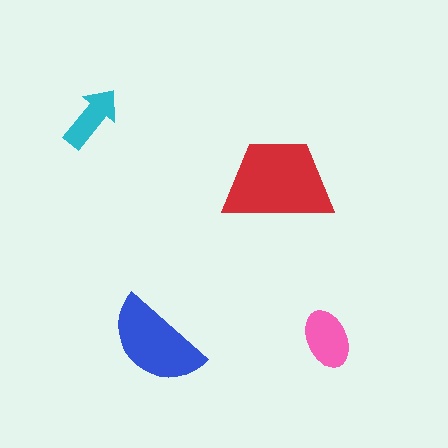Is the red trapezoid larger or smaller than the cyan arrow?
Larger.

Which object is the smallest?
The cyan arrow.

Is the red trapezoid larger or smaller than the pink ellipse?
Larger.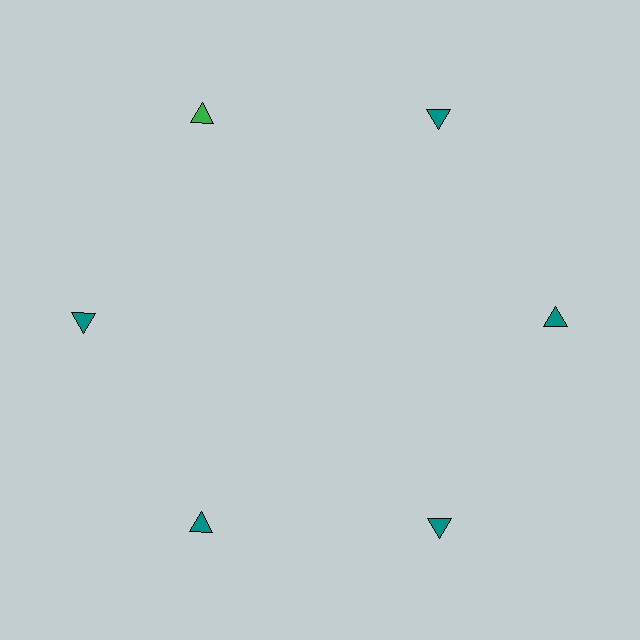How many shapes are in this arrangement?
There are 6 shapes arranged in a ring pattern.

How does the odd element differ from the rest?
It has a different color: green instead of teal.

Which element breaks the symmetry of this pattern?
The green triangle at roughly the 11 o'clock position breaks the symmetry. All other shapes are teal triangles.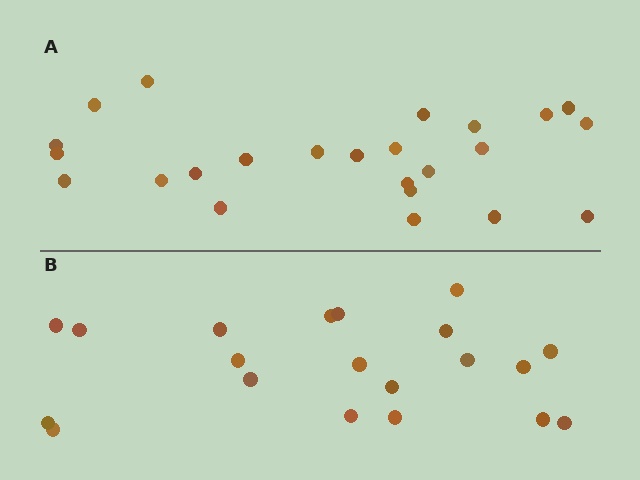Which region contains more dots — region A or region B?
Region A (the top region) has more dots.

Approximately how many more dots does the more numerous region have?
Region A has about 4 more dots than region B.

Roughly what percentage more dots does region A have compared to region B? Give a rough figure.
About 20% more.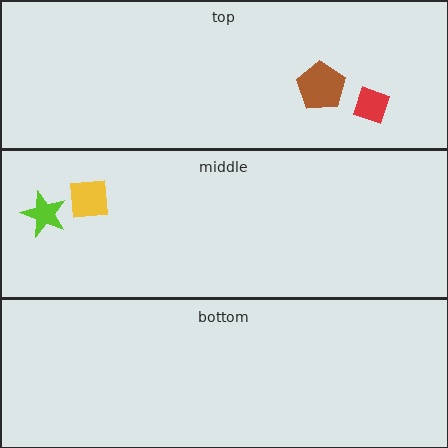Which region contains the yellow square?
The middle region.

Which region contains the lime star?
The middle region.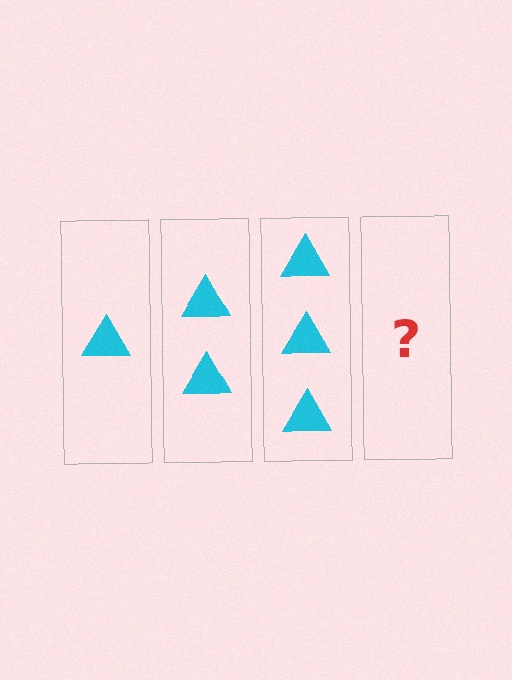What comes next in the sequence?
The next element should be 4 triangles.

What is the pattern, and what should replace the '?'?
The pattern is that each step adds one more triangle. The '?' should be 4 triangles.